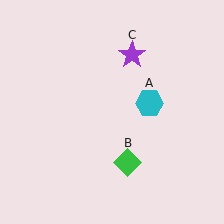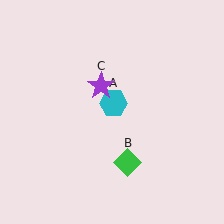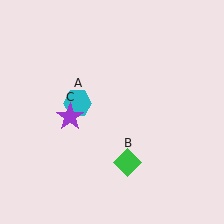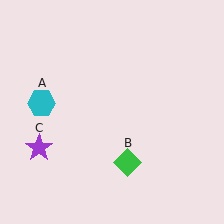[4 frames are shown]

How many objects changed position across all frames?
2 objects changed position: cyan hexagon (object A), purple star (object C).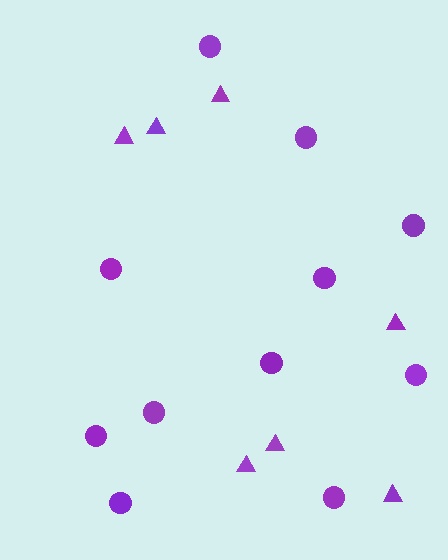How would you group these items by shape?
There are 2 groups: one group of circles (11) and one group of triangles (7).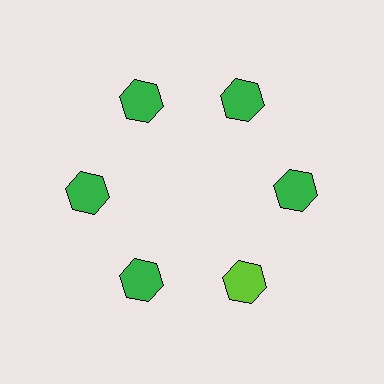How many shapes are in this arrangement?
There are 6 shapes arranged in a ring pattern.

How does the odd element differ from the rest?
It has a different color: lime instead of green.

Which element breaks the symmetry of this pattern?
The lime hexagon at roughly the 5 o'clock position breaks the symmetry. All other shapes are green hexagons.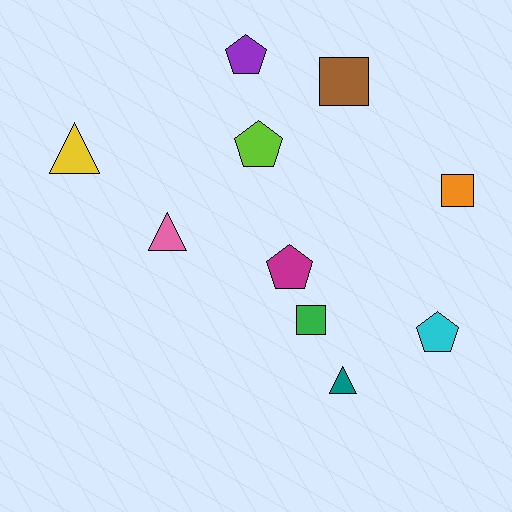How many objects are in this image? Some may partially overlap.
There are 10 objects.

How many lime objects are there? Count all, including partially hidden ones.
There is 1 lime object.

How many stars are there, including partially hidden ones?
There are no stars.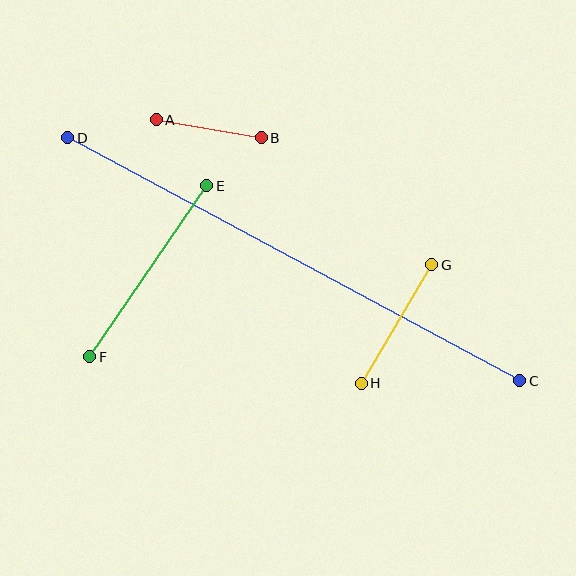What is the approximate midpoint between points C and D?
The midpoint is at approximately (294, 259) pixels.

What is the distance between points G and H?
The distance is approximately 138 pixels.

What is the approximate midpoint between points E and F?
The midpoint is at approximately (148, 271) pixels.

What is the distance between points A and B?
The distance is approximately 107 pixels.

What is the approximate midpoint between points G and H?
The midpoint is at approximately (396, 324) pixels.